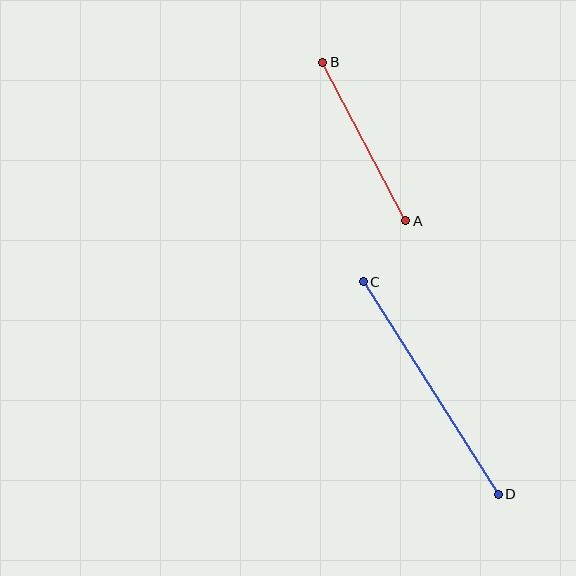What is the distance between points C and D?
The distance is approximately 252 pixels.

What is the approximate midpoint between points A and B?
The midpoint is at approximately (364, 141) pixels.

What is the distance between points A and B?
The distance is approximately 179 pixels.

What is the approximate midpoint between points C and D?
The midpoint is at approximately (431, 388) pixels.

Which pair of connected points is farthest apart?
Points C and D are farthest apart.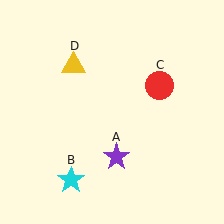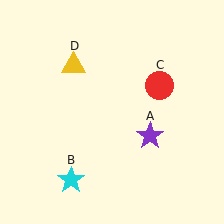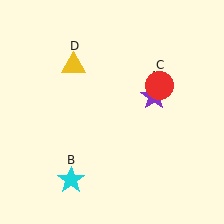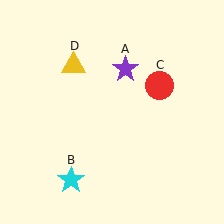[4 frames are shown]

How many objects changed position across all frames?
1 object changed position: purple star (object A).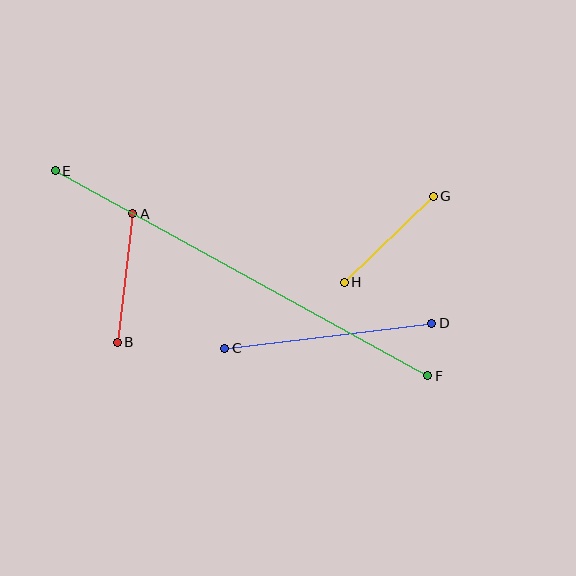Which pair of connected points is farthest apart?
Points E and F are farthest apart.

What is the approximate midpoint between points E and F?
The midpoint is at approximately (242, 273) pixels.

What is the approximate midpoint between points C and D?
The midpoint is at approximately (328, 336) pixels.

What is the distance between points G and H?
The distance is approximately 124 pixels.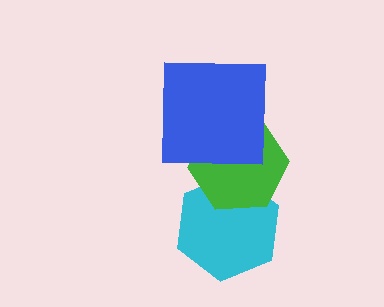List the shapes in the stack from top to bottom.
From top to bottom: the blue square, the green hexagon, the cyan hexagon.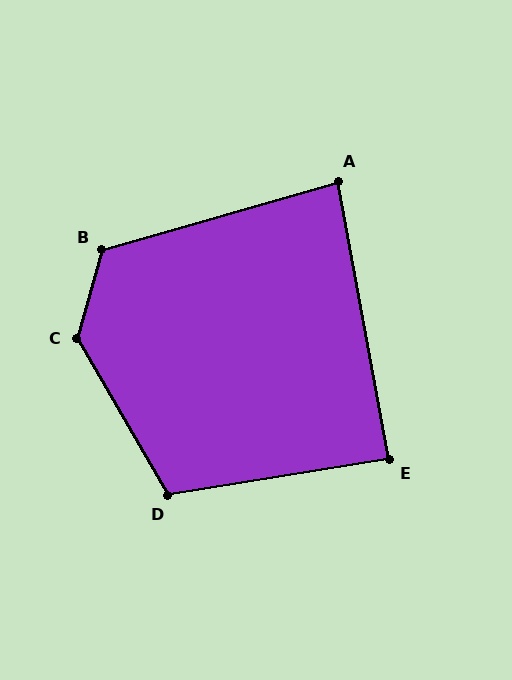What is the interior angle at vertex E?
Approximately 89 degrees (approximately right).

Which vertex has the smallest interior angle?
A, at approximately 84 degrees.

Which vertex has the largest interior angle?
C, at approximately 134 degrees.